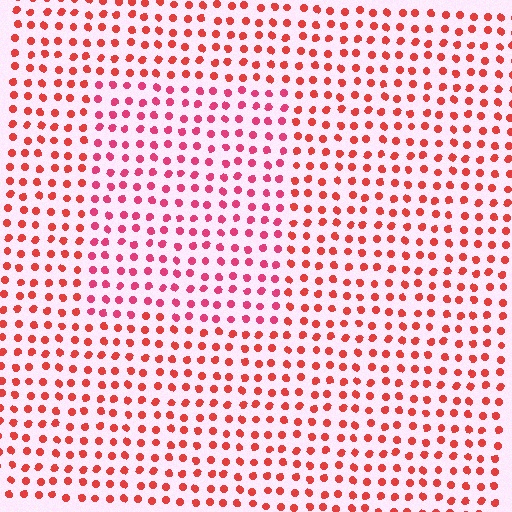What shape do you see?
I see a rectangle.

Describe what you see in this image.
The image is filled with small red elements in a uniform arrangement. A rectangle-shaped region is visible where the elements are tinted to a slightly different hue, forming a subtle color boundary.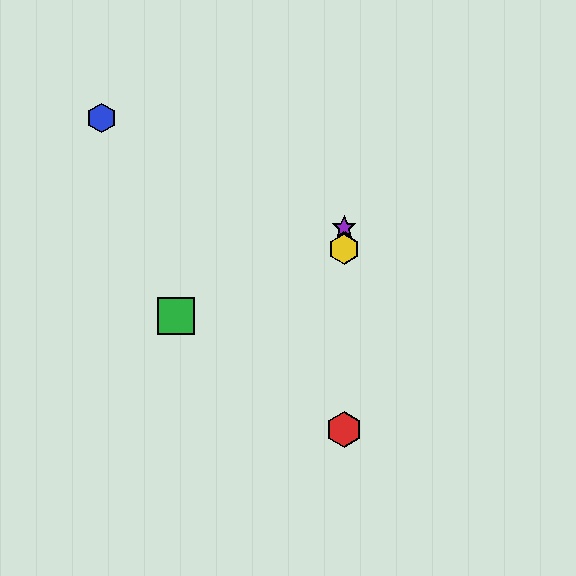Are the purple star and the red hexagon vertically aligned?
Yes, both are at x≈344.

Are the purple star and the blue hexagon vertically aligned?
No, the purple star is at x≈344 and the blue hexagon is at x≈101.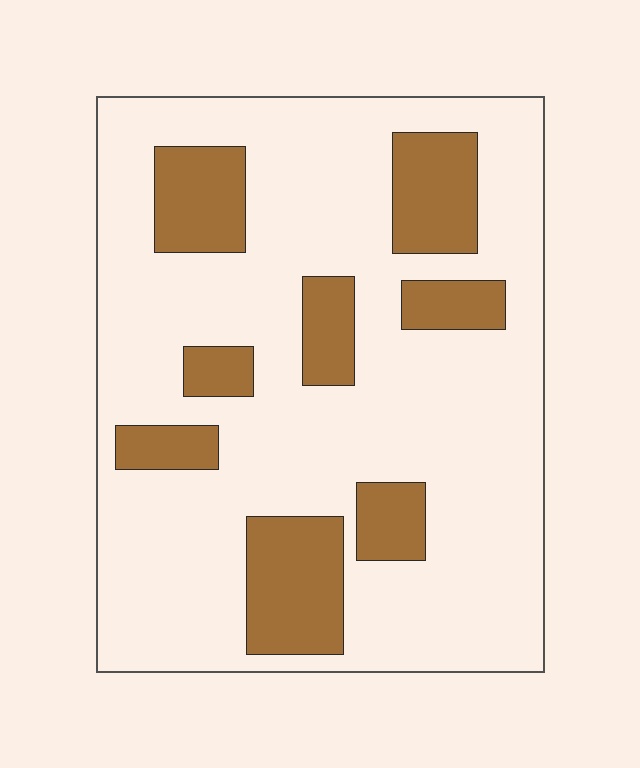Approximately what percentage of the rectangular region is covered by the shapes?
Approximately 25%.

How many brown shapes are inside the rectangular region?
8.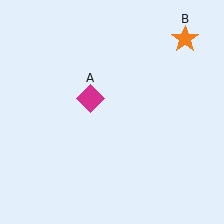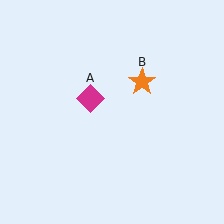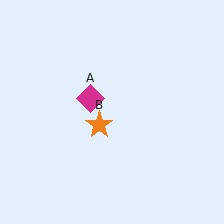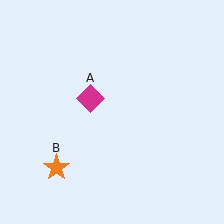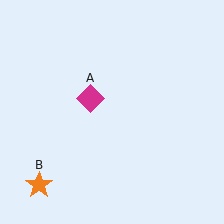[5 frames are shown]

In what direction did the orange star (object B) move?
The orange star (object B) moved down and to the left.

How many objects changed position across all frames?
1 object changed position: orange star (object B).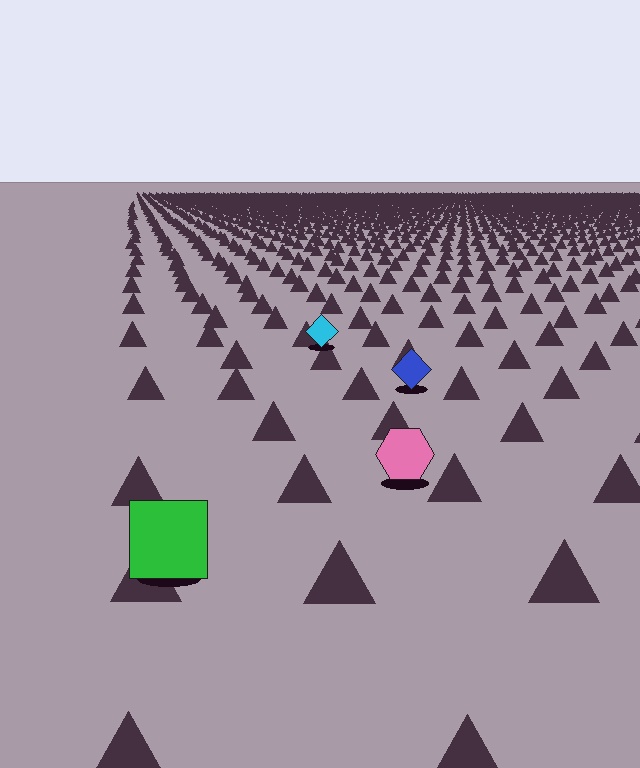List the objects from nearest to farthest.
From nearest to farthest: the green square, the pink hexagon, the blue diamond, the cyan diamond.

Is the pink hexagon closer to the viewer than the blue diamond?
Yes. The pink hexagon is closer — you can tell from the texture gradient: the ground texture is coarser near it.